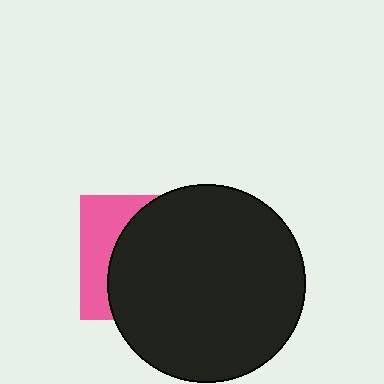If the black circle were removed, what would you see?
You would see the complete pink square.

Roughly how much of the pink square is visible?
A small part of it is visible (roughly 31%).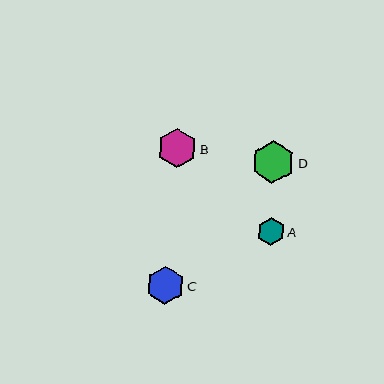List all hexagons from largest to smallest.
From largest to smallest: D, B, C, A.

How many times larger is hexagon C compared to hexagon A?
Hexagon C is approximately 1.4 times the size of hexagon A.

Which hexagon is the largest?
Hexagon D is the largest with a size of approximately 43 pixels.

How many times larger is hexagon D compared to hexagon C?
Hexagon D is approximately 1.2 times the size of hexagon C.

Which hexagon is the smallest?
Hexagon A is the smallest with a size of approximately 27 pixels.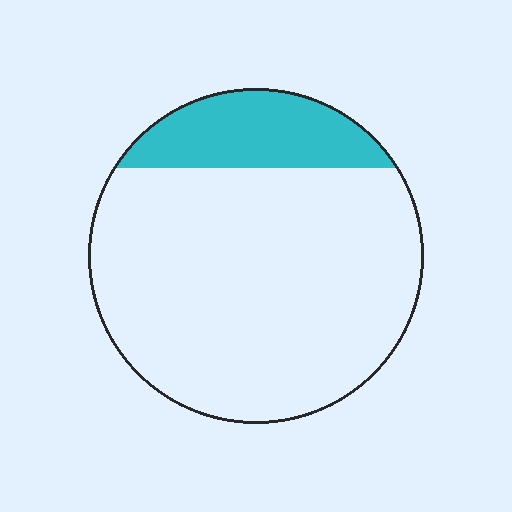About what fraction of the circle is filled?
About one sixth (1/6).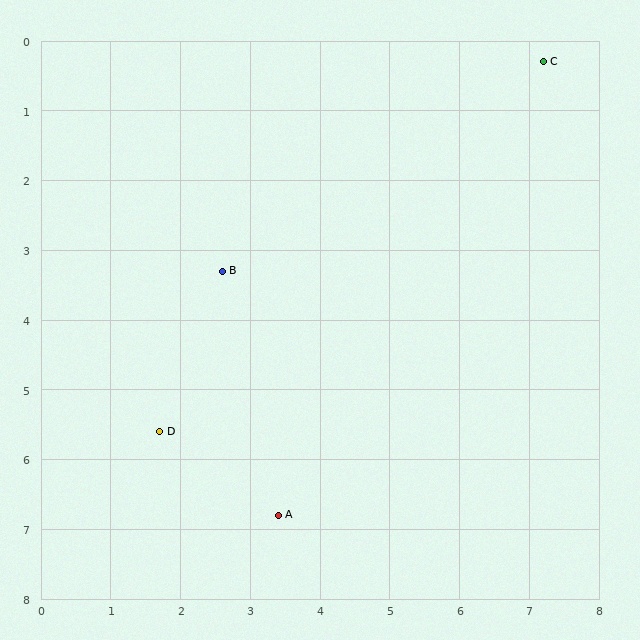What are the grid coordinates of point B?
Point B is at approximately (2.6, 3.3).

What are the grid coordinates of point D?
Point D is at approximately (1.7, 5.6).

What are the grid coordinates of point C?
Point C is at approximately (7.2, 0.3).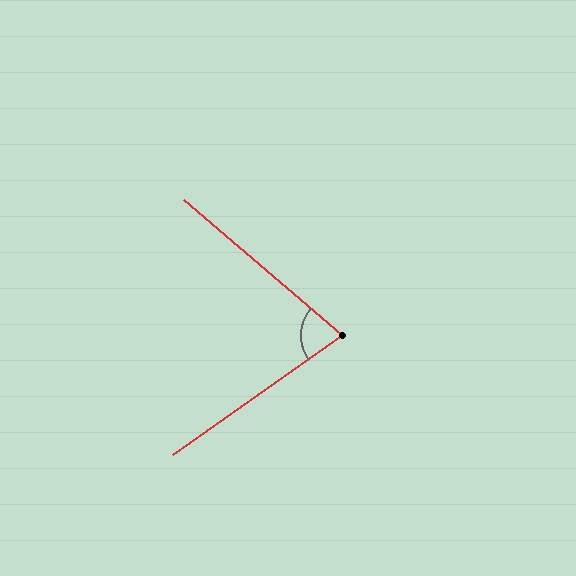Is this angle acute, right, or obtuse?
It is acute.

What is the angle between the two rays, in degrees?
Approximately 75 degrees.